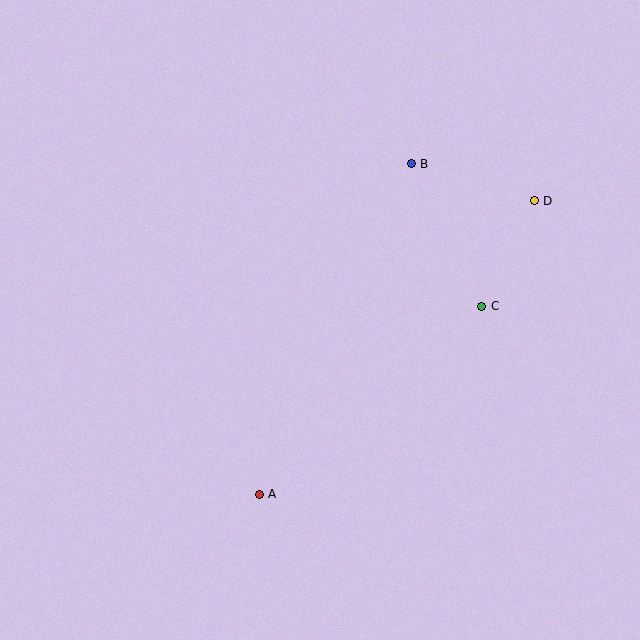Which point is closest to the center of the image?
Point C at (482, 306) is closest to the center.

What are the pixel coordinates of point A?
Point A is at (259, 494).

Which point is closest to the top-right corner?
Point D is closest to the top-right corner.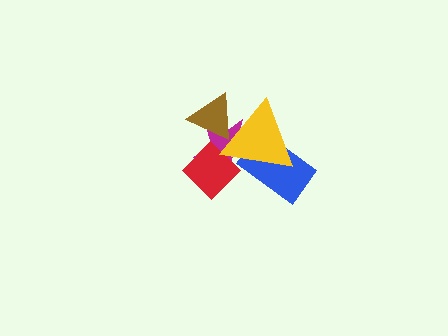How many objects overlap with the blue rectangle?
2 objects overlap with the blue rectangle.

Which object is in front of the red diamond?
The yellow triangle is in front of the red diamond.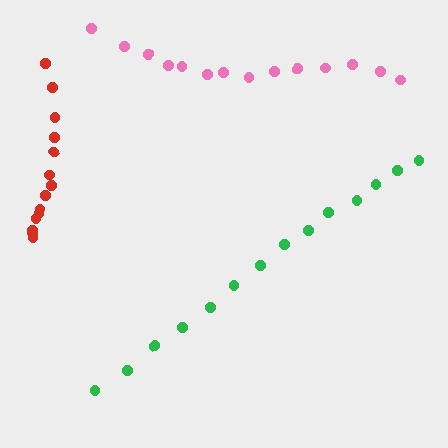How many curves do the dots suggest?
There are 3 distinct paths.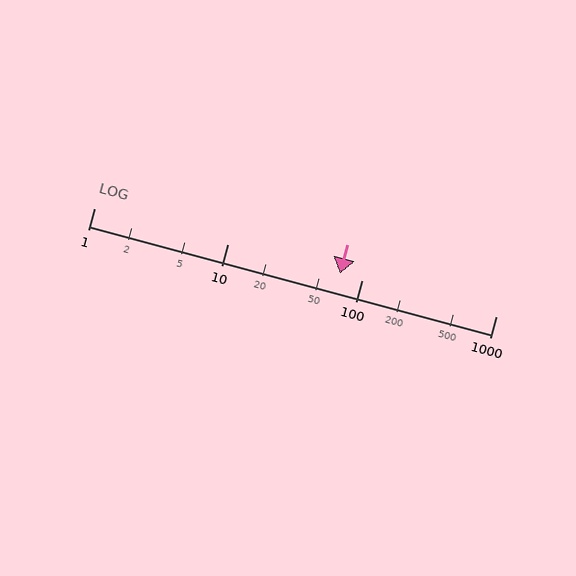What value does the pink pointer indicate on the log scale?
The pointer indicates approximately 69.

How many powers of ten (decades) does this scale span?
The scale spans 3 decades, from 1 to 1000.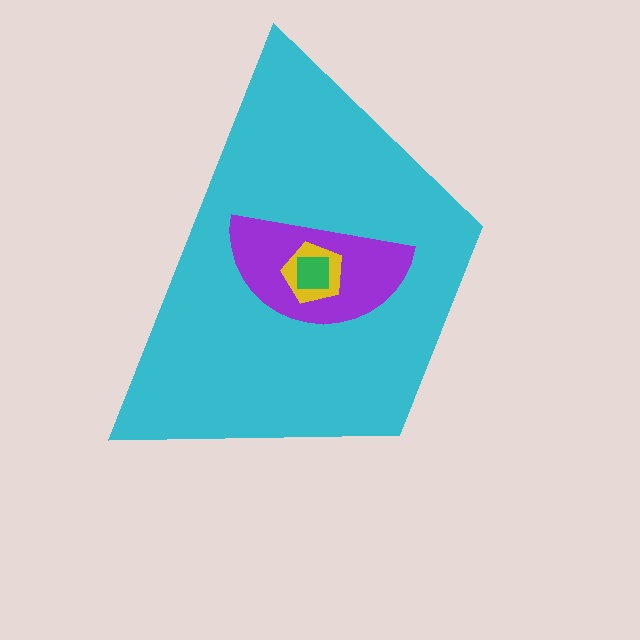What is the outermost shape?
The cyan trapezoid.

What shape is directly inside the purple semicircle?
The yellow pentagon.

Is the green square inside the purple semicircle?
Yes.